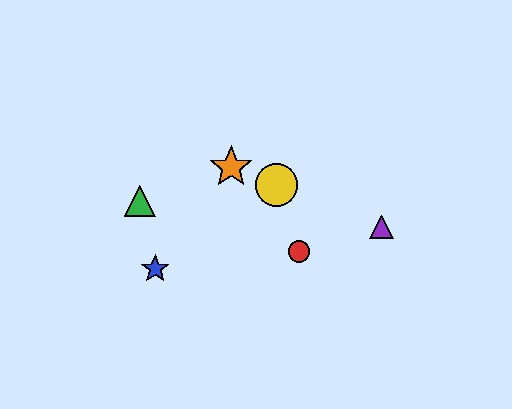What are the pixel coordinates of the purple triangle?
The purple triangle is at (382, 227).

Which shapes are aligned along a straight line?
The yellow circle, the purple triangle, the orange star are aligned along a straight line.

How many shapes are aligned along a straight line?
3 shapes (the yellow circle, the purple triangle, the orange star) are aligned along a straight line.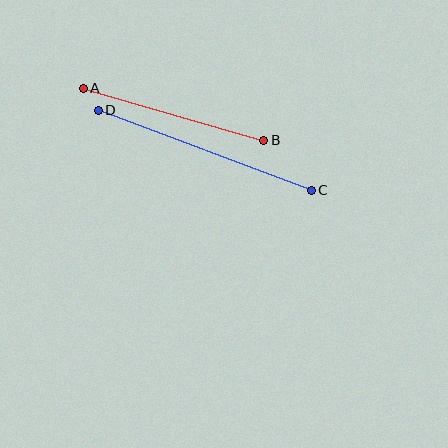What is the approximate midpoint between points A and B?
The midpoint is at approximately (173, 114) pixels.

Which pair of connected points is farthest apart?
Points C and D are farthest apart.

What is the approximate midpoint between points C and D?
The midpoint is at approximately (205, 150) pixels.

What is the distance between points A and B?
The distance is approximately 188 pixels.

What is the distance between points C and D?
The distance is approximately 228 pixels.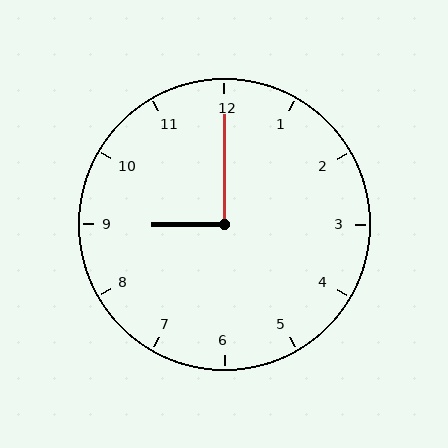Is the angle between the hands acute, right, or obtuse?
It is right.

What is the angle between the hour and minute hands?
Approximately 90 degrees.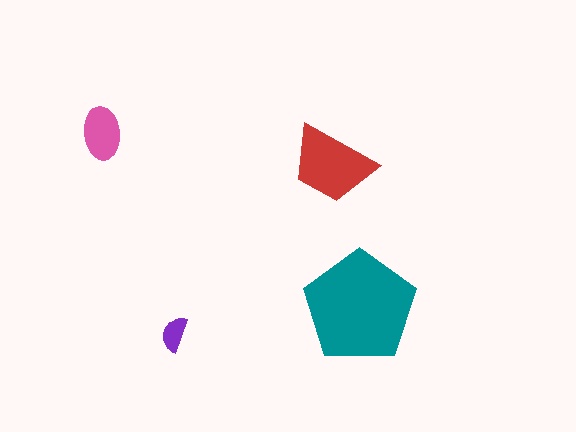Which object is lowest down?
The purple semicircle is bottommost.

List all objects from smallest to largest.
The purple semicircle, the pink ellipse, the red trapezoid, the teal pentagon.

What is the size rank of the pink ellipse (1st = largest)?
3rd.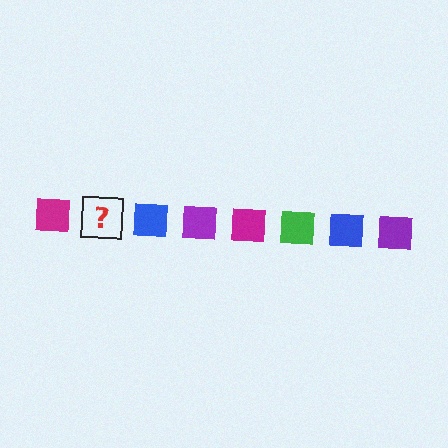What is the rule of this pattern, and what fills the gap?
The rule is that the pattern cycles through magenta, green, blue, purple squares. The gap should be filled with a green square.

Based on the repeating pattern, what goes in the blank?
The blank should be a green square.